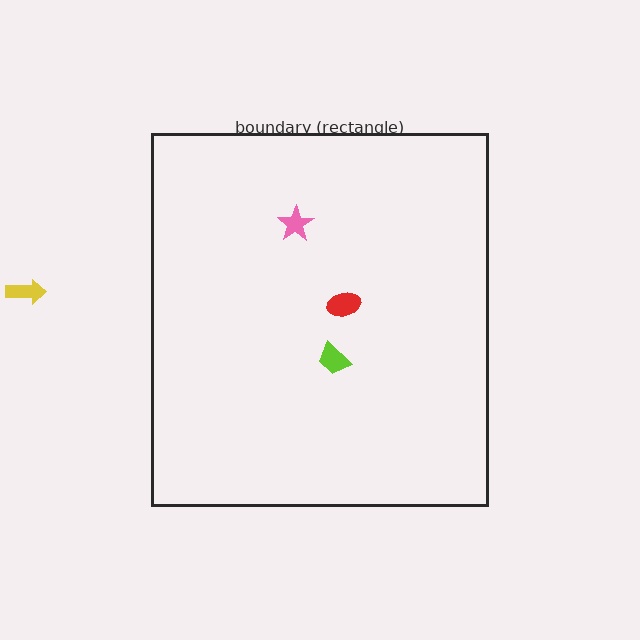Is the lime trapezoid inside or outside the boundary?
Inside.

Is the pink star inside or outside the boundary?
Inside.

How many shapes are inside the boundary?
3 inside, 1 outside.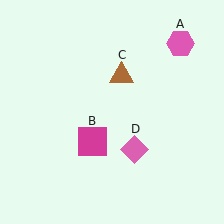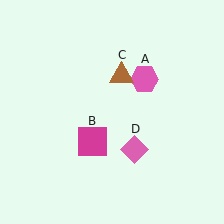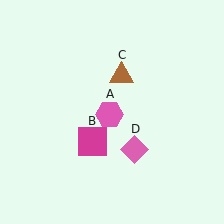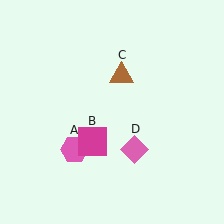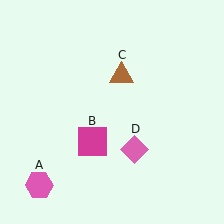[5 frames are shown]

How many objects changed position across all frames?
1 object changed position: pink hexagon (object A).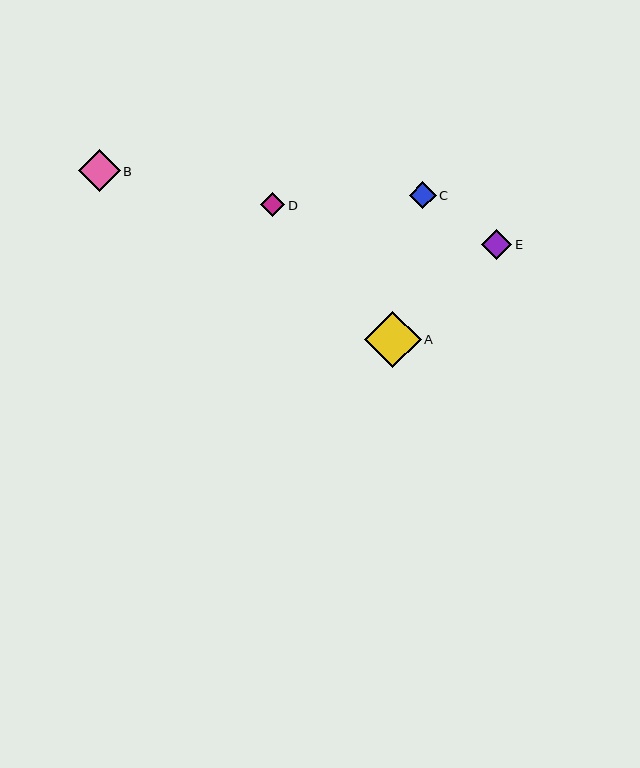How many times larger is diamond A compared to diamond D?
Diamond A is approximately 2.3 times the size of diamond D.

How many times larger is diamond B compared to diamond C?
Diamond B is approximately 1.6 times the size of diamond C.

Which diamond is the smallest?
Diamond D is the smallest with a size of approximately 24 pixels.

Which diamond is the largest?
Diamond A is the largest with a size of approximately 57 pixels.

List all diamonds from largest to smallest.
From largest to smallest: A, B, E, C, D.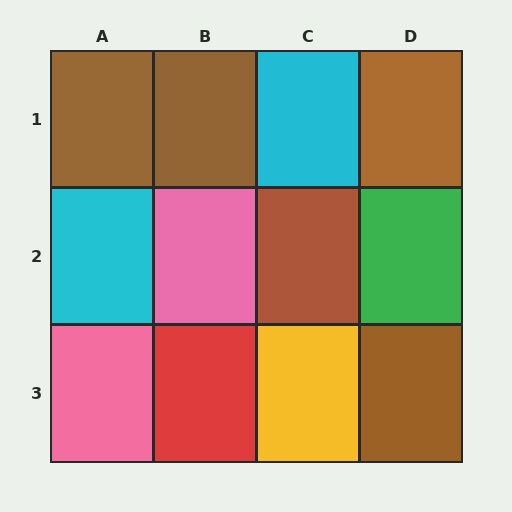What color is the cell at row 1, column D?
Brown.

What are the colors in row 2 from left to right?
Cyan, pink, brown, green.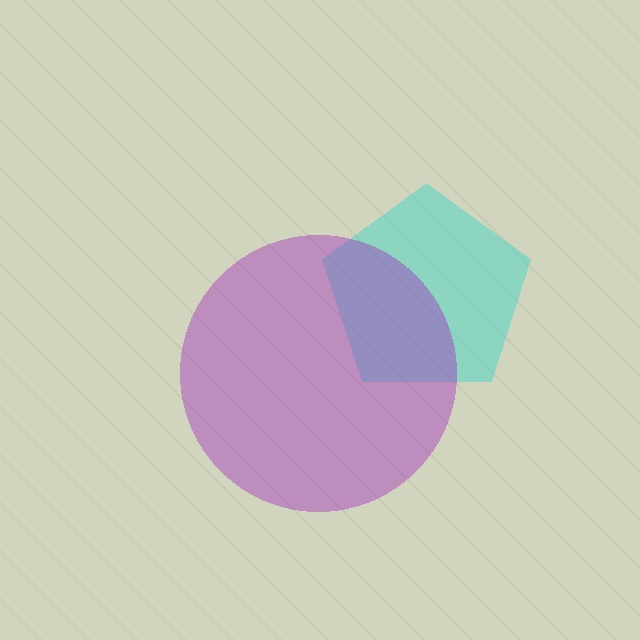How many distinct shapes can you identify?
There are 2 distinct shapes: a cyan pentagon, a purple circle.